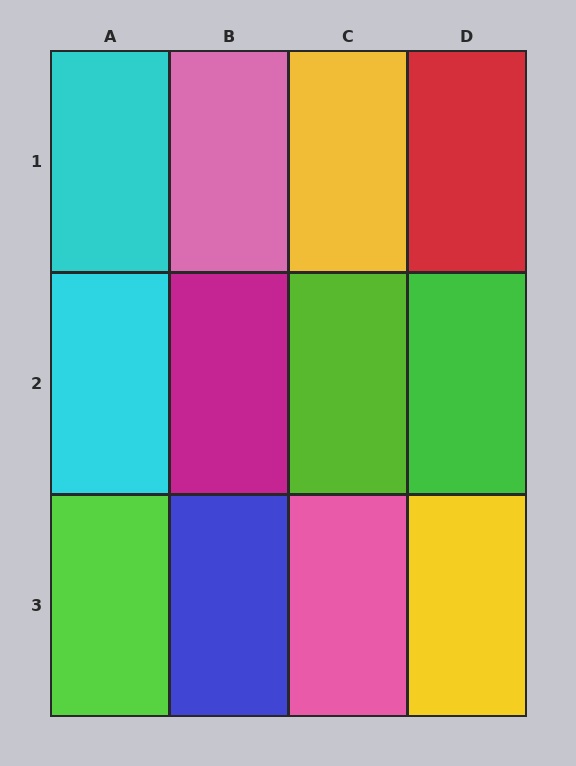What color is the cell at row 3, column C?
Pink.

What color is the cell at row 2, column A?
Cyan.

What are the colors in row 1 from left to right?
Cyan, pink, yellow, red.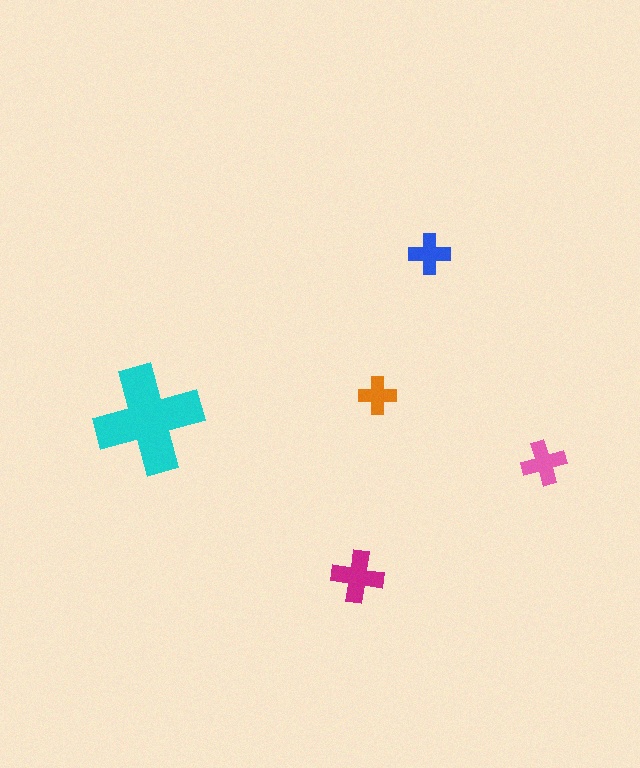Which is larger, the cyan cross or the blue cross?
The cyan one.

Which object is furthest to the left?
The cyan cross is leftmost.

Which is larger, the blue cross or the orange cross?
The blue one.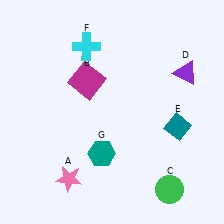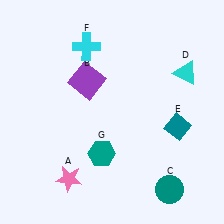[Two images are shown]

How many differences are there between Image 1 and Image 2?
There are 3 differences between the two images.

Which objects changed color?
B changed from magenta to purple. C changed from green to teal. D changed from purple to cyan.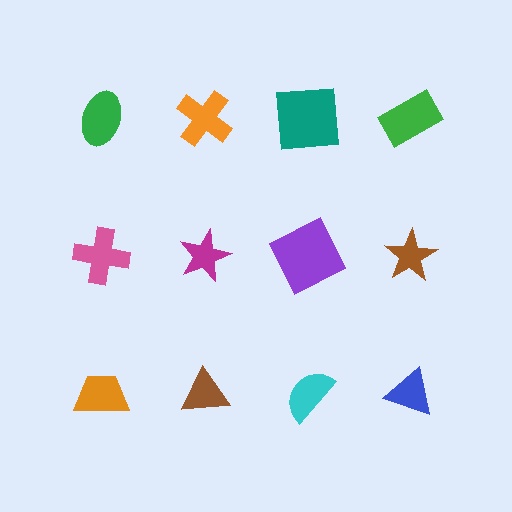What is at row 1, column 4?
A green rectangle.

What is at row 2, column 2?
A magenta star.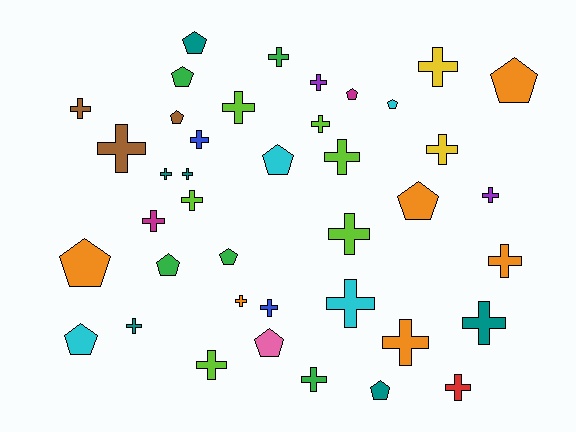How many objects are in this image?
There are 40 objects.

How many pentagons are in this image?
There are 14 pentagons.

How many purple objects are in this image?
There are 2 purple objects.